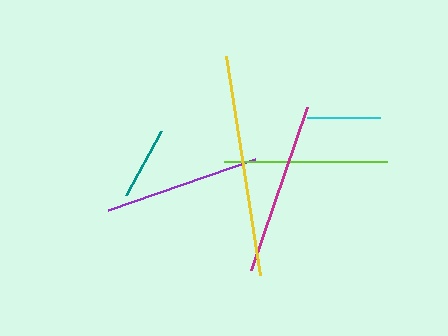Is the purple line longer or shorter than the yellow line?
The yellow line is longer than the purple line.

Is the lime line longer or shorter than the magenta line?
The magenta line is longer than the lime line.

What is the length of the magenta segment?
The magenta segment is approximately 172 pixels long.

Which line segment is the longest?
The yellow line is the longest at approximately 222 pixels.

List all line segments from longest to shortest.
From longest to shortest: yellow, magenta, lime, purple, teal, cyan.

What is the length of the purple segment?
The purple segment is approximately 156 pixels long.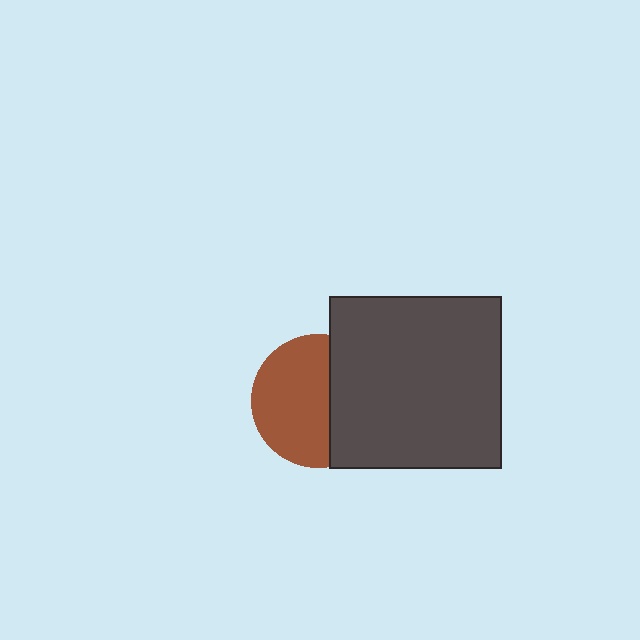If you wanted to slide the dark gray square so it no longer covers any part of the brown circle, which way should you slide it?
Slide it right — that is the most direct way to separate the two shapes.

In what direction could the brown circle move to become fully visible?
The brown circle could move left. That would shift it out from behind the dark gray square entirely.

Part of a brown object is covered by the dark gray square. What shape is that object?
It is a circle.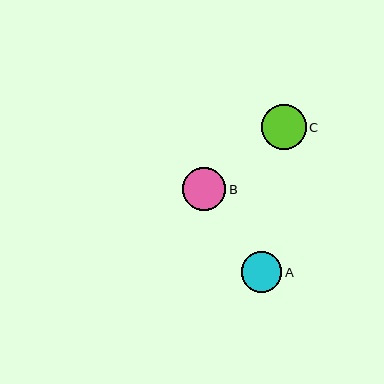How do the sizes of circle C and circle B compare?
Circle C and circle B are approximately the same size.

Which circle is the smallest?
Circle A is the smallest with a size of approximately 41 pixels.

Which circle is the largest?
Circle C is the largest with a size of approximately 45 pixels.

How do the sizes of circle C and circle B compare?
Circle C and circle B are approximately the same size.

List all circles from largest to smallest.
From largest to smallest: C, B, A.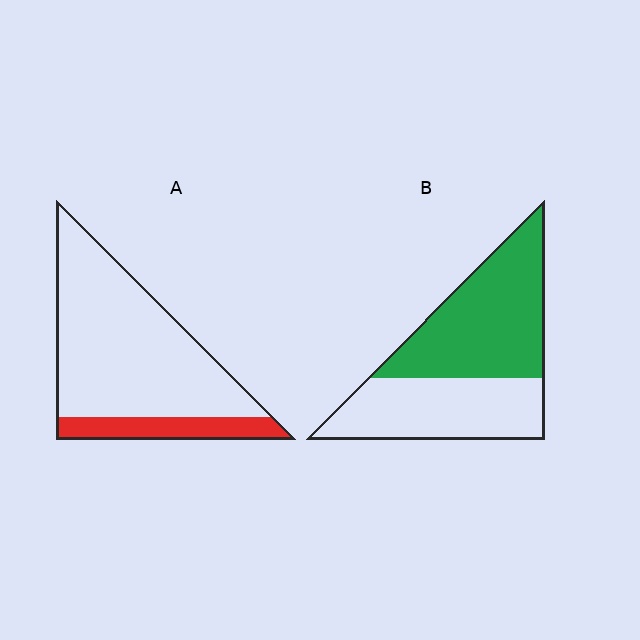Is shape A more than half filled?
No.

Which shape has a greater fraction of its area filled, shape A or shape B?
Shape B.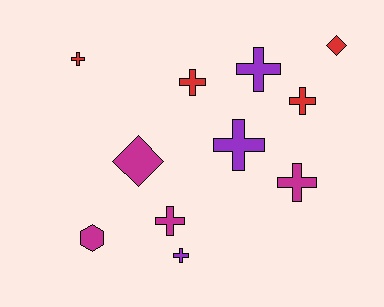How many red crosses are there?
There are 3 red crosses.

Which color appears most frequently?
Red, with 4 objects.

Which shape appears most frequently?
Cross, with 8 objects.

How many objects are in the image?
There are 11 objects.